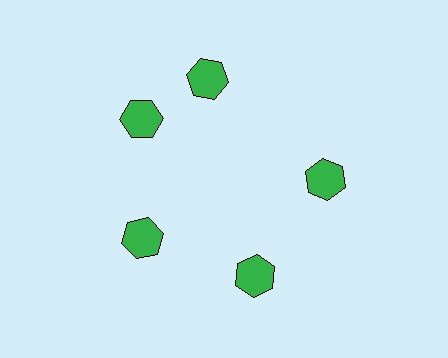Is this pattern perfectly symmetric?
No. The 5 green hexagons are arranged in a ring, but one element near the 1 o'clock position is rotated out of alignment along the ring, breaking the 5-fold rotational symmetry.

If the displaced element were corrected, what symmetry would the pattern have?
It would have 5-fold rotational symmetry — the pattern would map onto itself every 72 degrees.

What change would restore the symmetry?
The symmetry would be restored by rotating it back into even spacing with its neighbors so that all 5 hexagons sit at equal angles and equal distance from the center.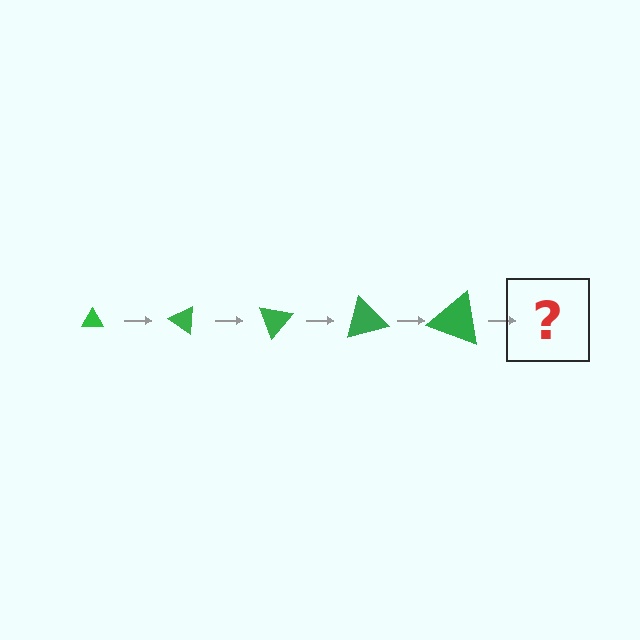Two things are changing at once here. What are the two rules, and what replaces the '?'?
The two rules are that the triangle grows larger each step and it rotates 35 degrees each step. The '?' should be a triangle, larger than the previous one and rotated 175 degrees from the start.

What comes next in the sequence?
The next element should be a triangle, larger than the previous one and rotated 175 degrees from the start.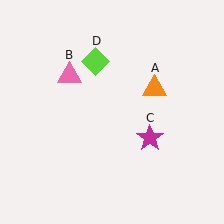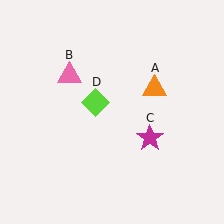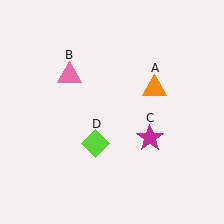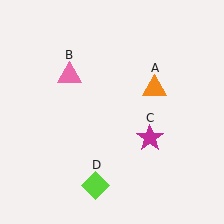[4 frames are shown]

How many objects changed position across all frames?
1 object changed position: lime diamond (object D).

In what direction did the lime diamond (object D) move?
The lime diamond (object D) moved down.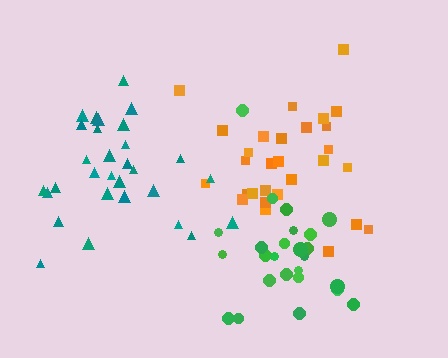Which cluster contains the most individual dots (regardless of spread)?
Teal (30).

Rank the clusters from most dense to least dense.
green, orange, teal.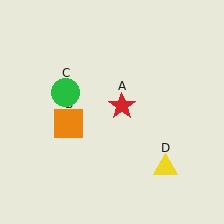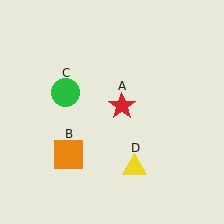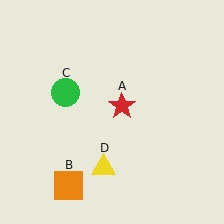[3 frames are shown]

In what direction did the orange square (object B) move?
The orange square (object B) moved down.